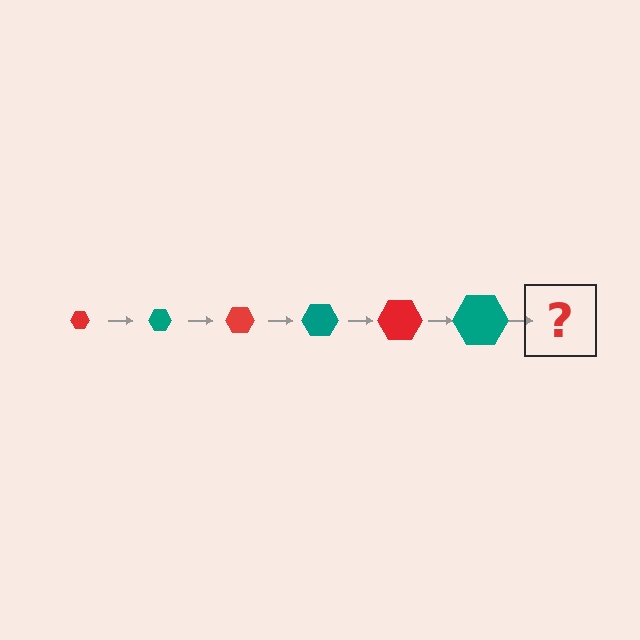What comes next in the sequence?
The next element should be a red hexagon, larger than the previous one.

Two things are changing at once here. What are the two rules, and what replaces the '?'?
The two rules are that the hexagon grows larger each step and the color cycles through red and teal. The '?' should be a red hexagon, larger than the previous one.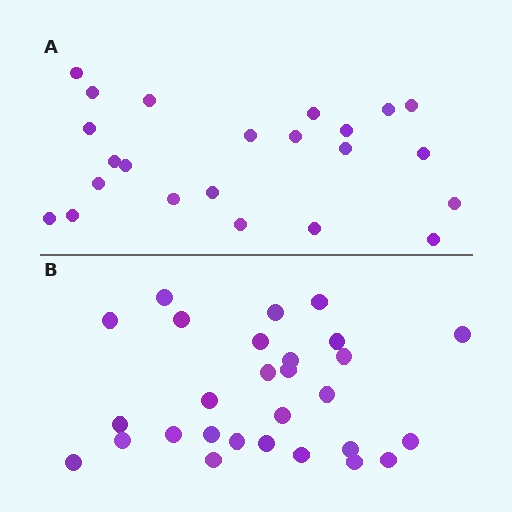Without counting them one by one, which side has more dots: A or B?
Region B (the bottom region) has more dots.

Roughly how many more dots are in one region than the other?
Region B has about 5 more dots than region A.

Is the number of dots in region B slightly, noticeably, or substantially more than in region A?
Region B has only slightly more — the two regions are fairly close. The ratio is roughly 1.2 to 1.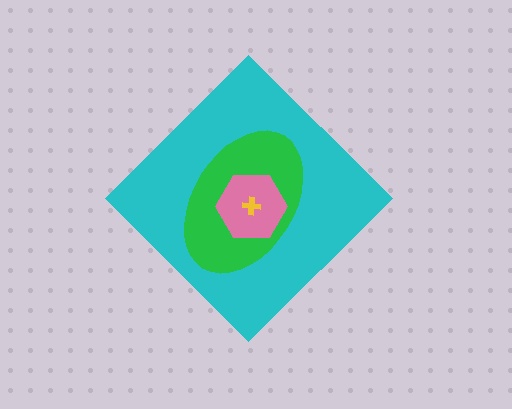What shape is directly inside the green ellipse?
The pink hexagon.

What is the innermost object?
The yellow cross.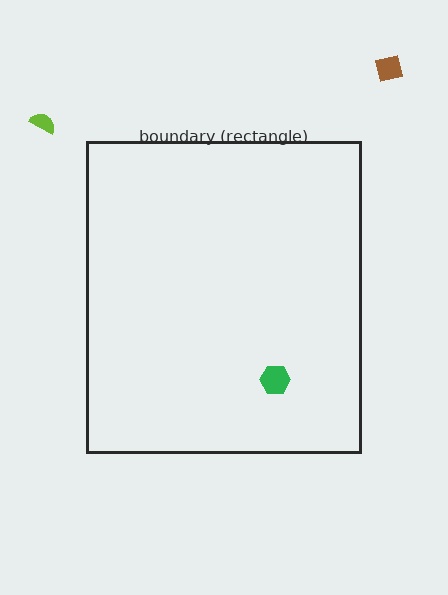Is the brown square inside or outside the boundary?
Outside.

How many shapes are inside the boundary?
1 inside, 2 outside.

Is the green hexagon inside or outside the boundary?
Inside.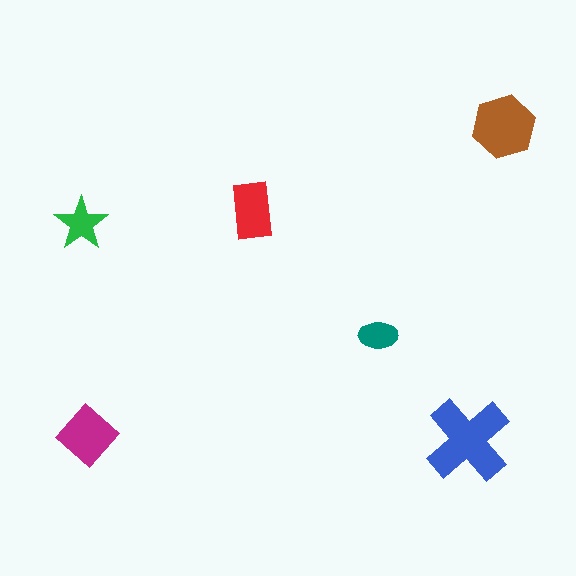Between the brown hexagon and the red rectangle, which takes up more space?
The brown hexagon.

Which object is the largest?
The blue cross.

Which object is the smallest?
The teal ellipse.